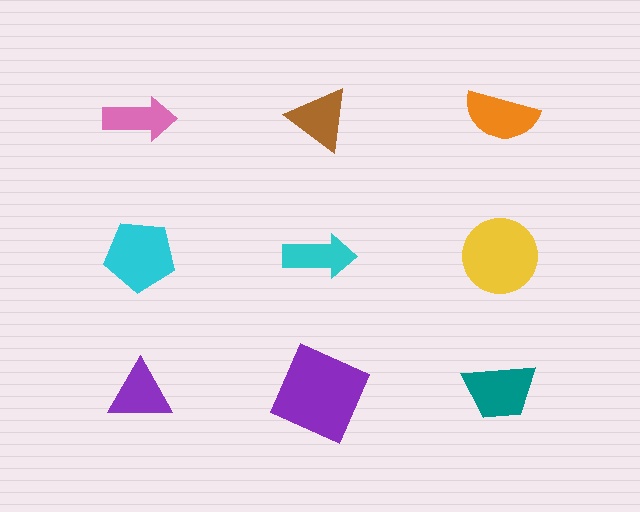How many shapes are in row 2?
3 shapes.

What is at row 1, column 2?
A brown triangle.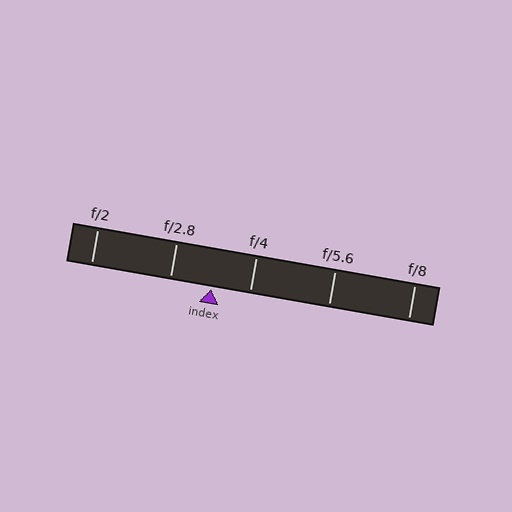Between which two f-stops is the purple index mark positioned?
The index mark is between f/2.8 and f/4.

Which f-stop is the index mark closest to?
The index mark is closest to f/4.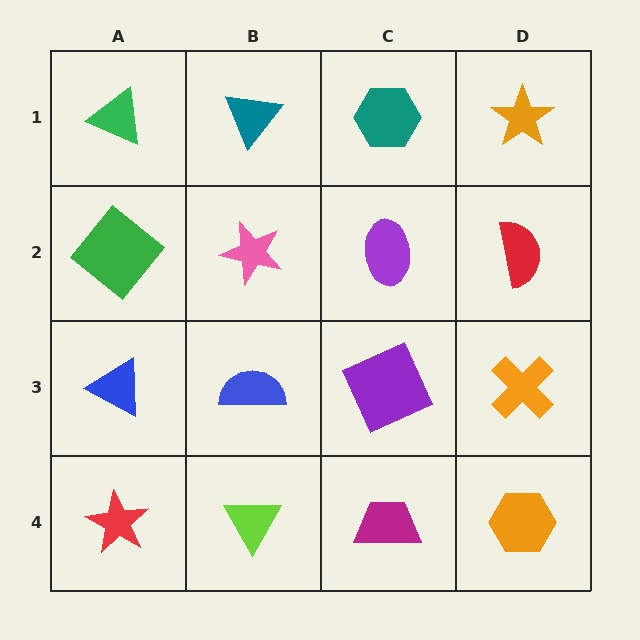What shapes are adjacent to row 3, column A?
A green diamond (row 2, column A), a red star (row 4, column A), a blue semicircle (row 3, column B).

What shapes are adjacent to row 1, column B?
A pink star (row 2, column B), a green triangle (row 1, column A), a teal hexagon (row 1, column C).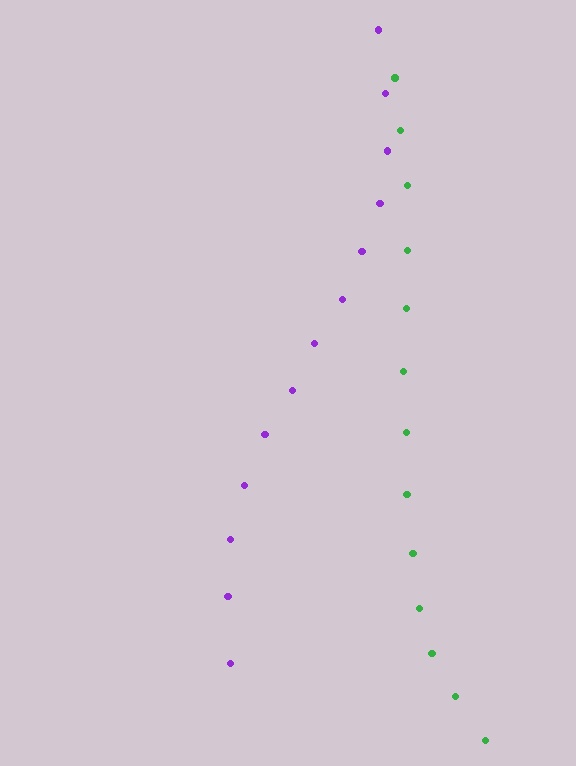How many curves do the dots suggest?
There are 2 distinct paths.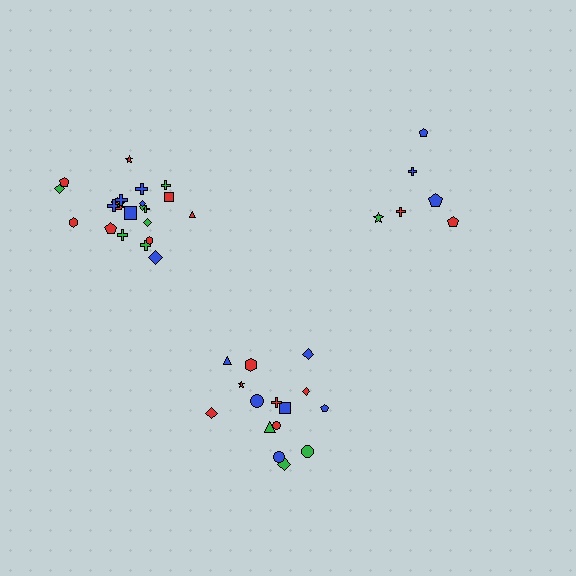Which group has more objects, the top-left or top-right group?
The top-left group.